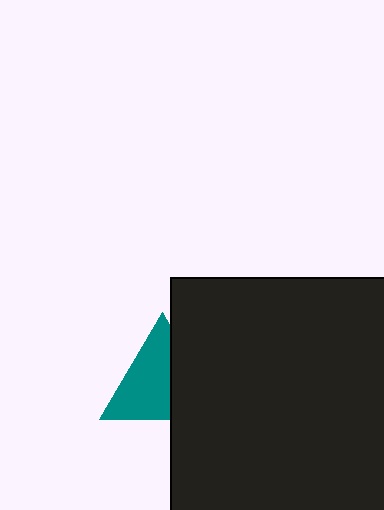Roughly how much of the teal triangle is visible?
About half of it is visible (roughly 61%).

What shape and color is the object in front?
The object in front is a black square.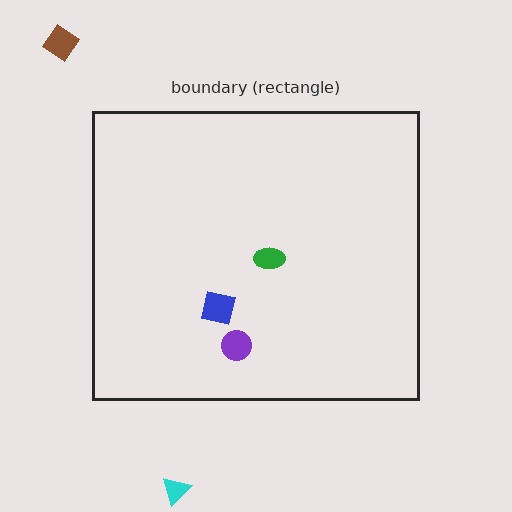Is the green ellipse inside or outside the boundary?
Inside.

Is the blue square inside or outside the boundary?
Inside.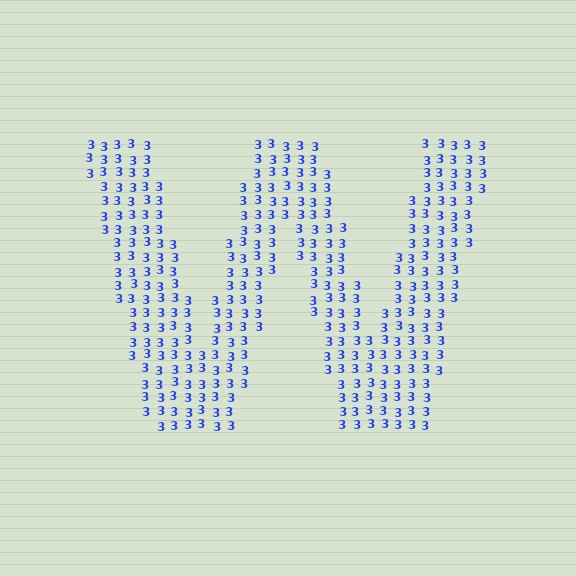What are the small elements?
The small elements are digit 3's.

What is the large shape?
The large shape is the letter W.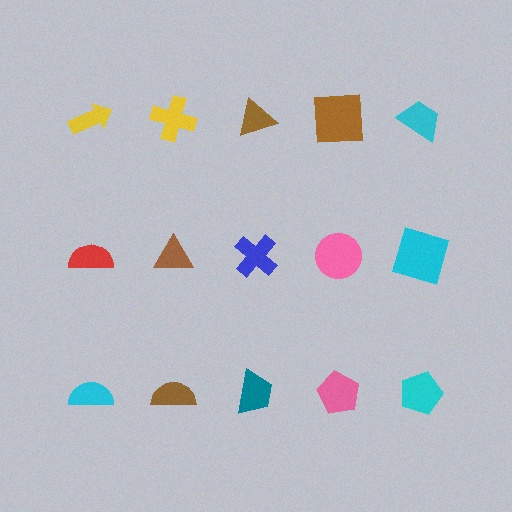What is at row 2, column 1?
A red semicircle.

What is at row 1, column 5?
A cyan trapezoid.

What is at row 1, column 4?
A brown square.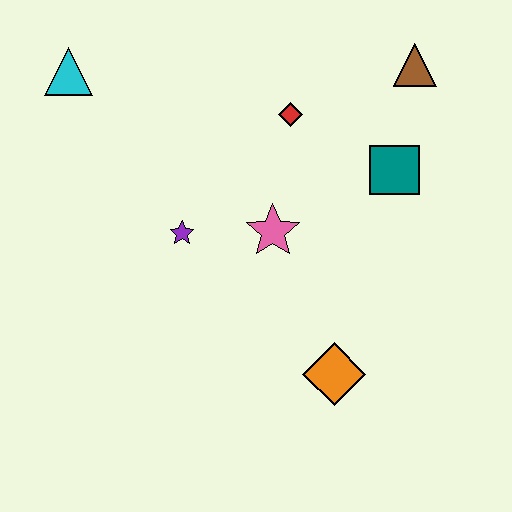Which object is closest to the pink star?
The purple star is closest to the pink star.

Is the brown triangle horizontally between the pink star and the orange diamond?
No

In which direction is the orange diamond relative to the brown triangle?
The orange diamond is below the brown triangle.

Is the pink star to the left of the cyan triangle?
No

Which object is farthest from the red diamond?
The orange diamond is farthest from the red diamond.